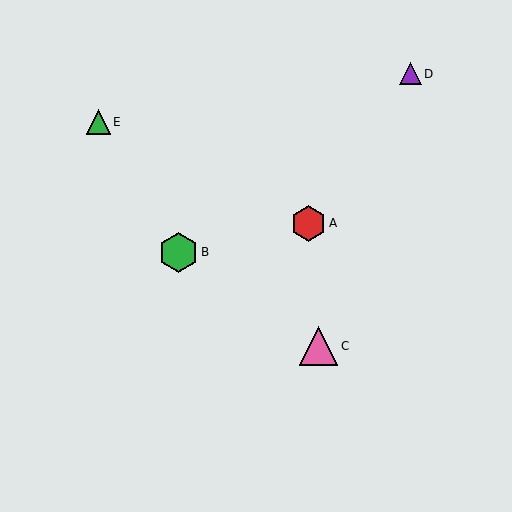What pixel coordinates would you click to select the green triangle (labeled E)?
Click at (98, 122) to select the green triangle E.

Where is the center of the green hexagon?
The center of the green hexagon is at (179, 252).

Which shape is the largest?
The green hexagon (labeled B) is the largest.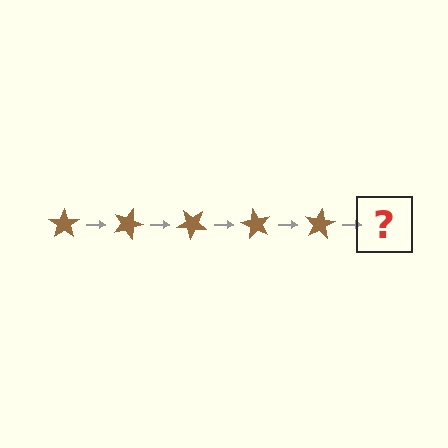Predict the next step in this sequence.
The next step is a brown star rotated 100 degrees.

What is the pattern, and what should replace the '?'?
The pattern is that the star rotates 20 degrees each step. The '?' should be a brown star rotated 100 degrees.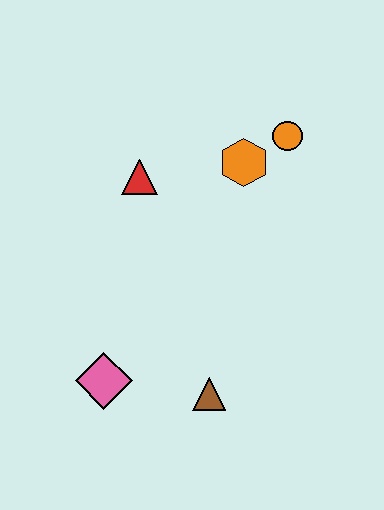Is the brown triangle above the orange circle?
No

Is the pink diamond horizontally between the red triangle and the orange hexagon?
No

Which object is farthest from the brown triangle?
The orange circle is farthest from the brown triangle.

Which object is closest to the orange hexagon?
The orange circle is closest to the orange hexagon.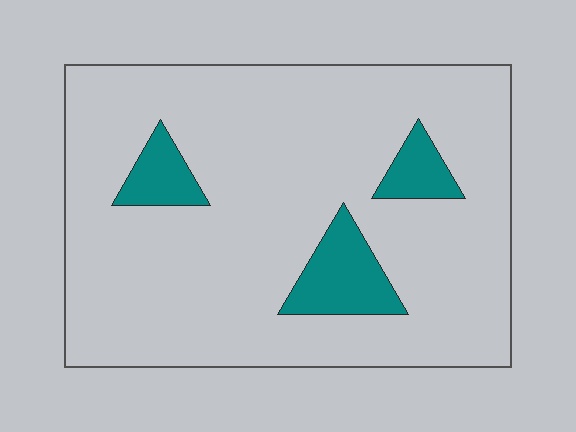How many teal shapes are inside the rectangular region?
3.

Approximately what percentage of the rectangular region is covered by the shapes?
Approximately 10%.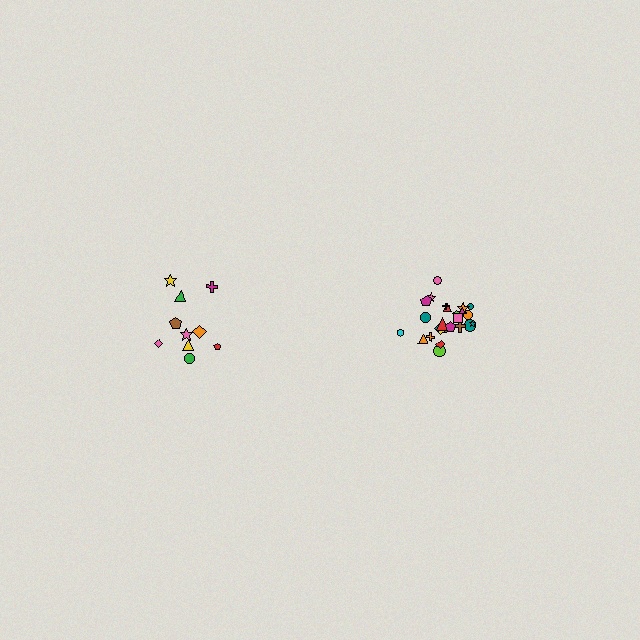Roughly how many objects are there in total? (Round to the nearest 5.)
Roughly 35 objects in total.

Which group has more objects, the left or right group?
The right group.